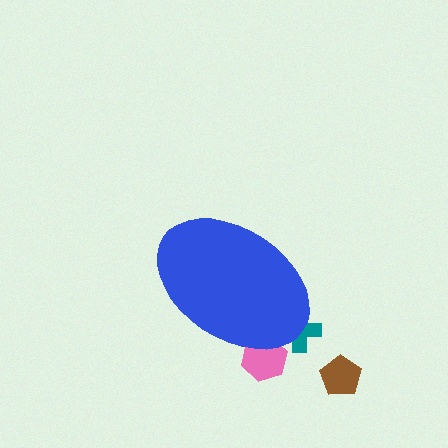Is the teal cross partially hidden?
Yes, the teal cross is partially hidden behind the blue ellipse.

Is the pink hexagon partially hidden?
Yes, the pink hexagon is partially hidden behind the blue ellipse.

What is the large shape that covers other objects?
A blue ellipse.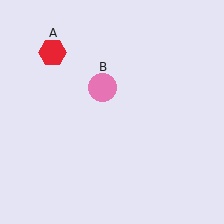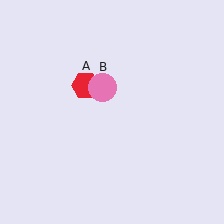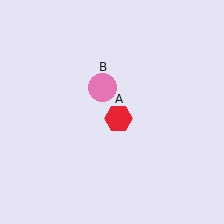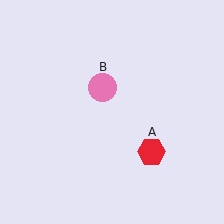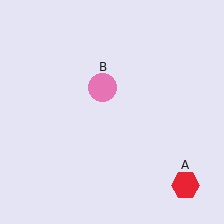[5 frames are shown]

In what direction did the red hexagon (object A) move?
The red hexagon (object A) moved down and to the right.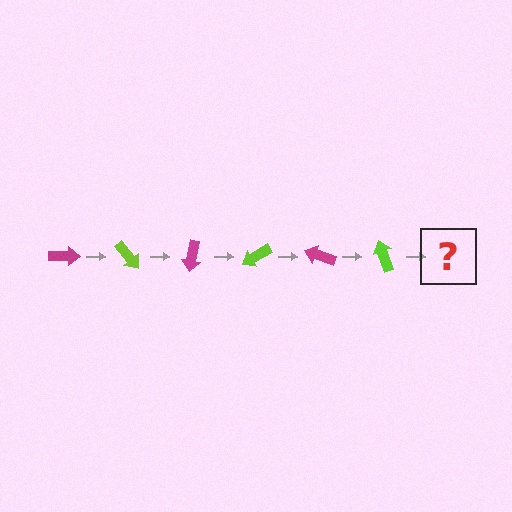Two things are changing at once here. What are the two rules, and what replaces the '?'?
The two rules are that it rotates 50 degrees each step and the color cycles through magenta and lime. The '?' should be a magenta arrow, rotated 300 degrees from the start.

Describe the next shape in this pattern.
It should be a magenta arrow, rotated 300 degrees from the start.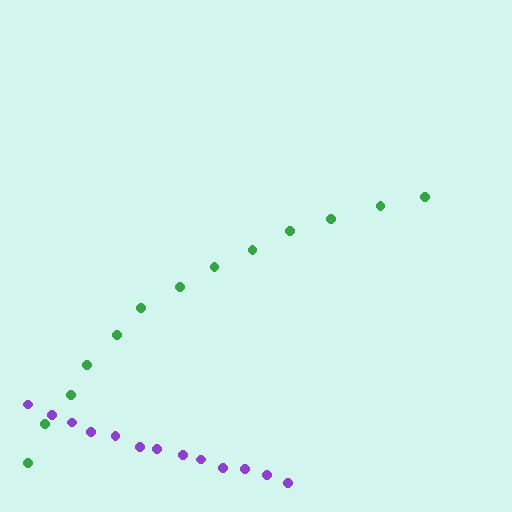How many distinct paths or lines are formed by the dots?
There are 2 distinct paths.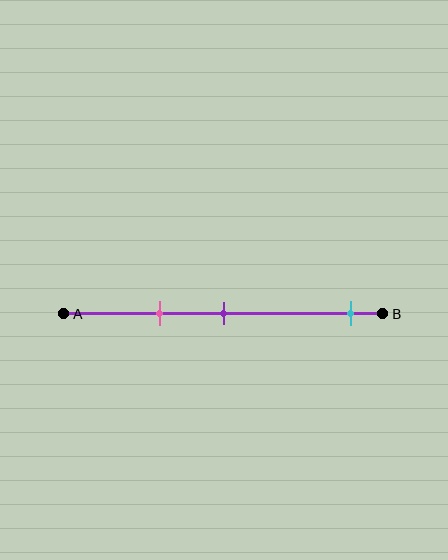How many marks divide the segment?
There are 3 marks dividing the segment.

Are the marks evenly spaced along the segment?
No, the marks are not evenly spaced.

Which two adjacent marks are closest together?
The pink and purple marks are the closest adjacent pair.